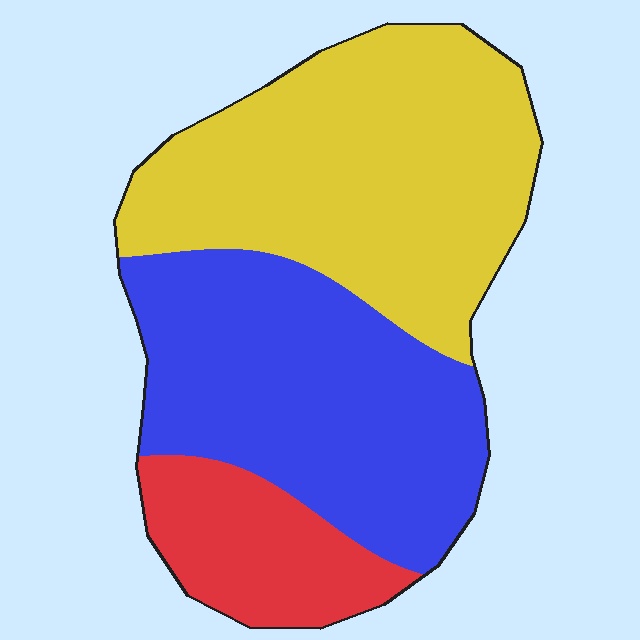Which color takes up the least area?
Red, at roughly 15%.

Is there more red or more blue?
Blue.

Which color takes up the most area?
Yellow, at roughly 45%.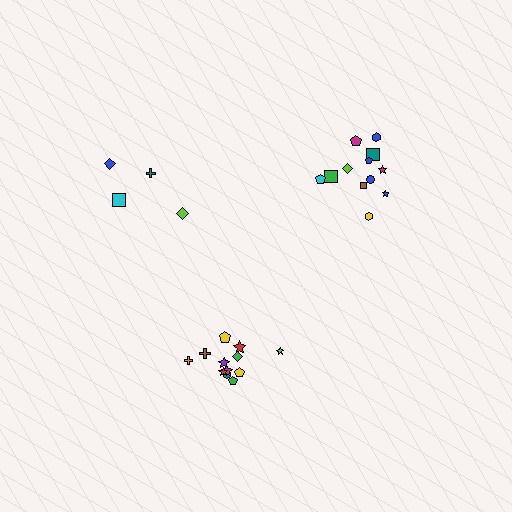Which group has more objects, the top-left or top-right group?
The top-right group.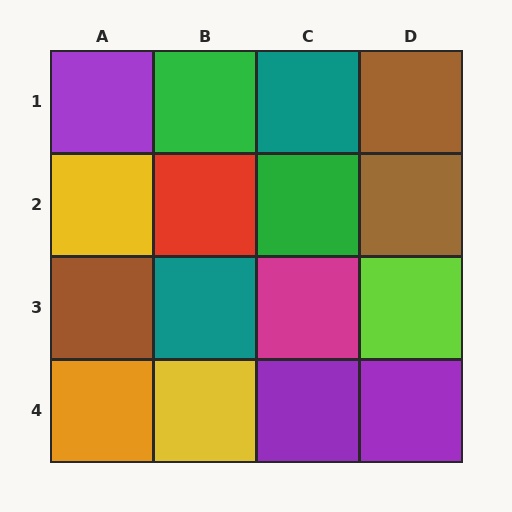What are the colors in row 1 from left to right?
Purple, green, teal, brown.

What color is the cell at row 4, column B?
Yellow.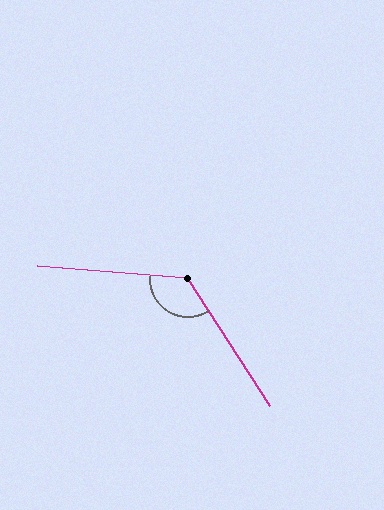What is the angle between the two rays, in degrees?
Approximately 127 degrees.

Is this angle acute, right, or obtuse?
It is obtuse.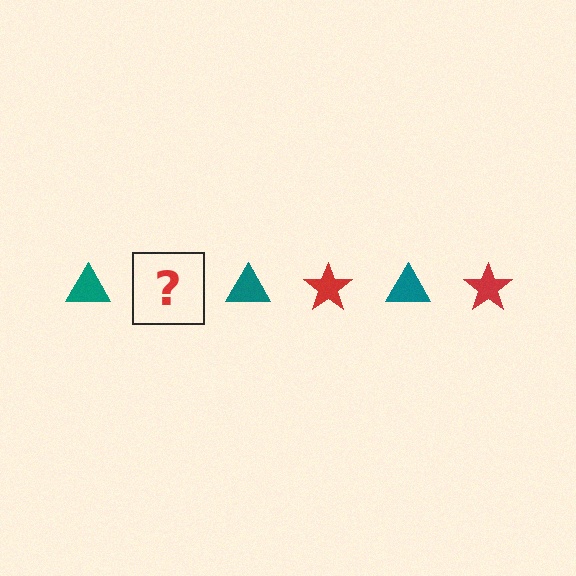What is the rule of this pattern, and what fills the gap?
The rule is that the pattern alternates between teal triangle and red star. The gap should be filled with a red star.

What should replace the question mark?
The question mark should be replaced with a red star.